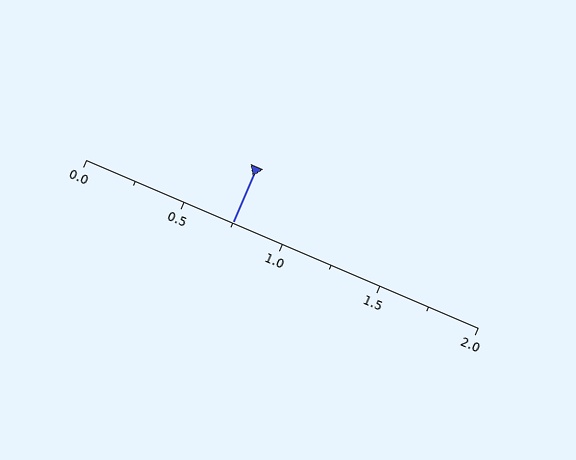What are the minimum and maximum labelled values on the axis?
The axis runs from 0.0 to 2.0.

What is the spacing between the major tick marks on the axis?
The major ticks are spaced 0.5 apart.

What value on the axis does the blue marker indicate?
The marker indicates approximately 0.75.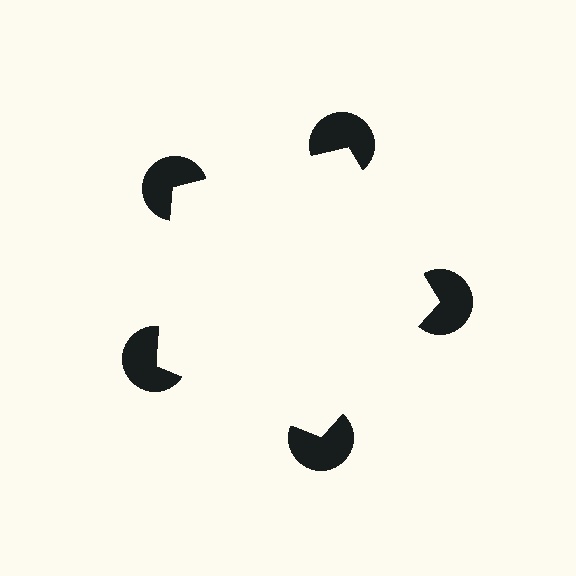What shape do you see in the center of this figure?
An illusory pentagon — its edges are inferred from the aligned wedge cuts in the pac-man discs, not physically drawn.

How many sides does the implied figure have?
5 sides.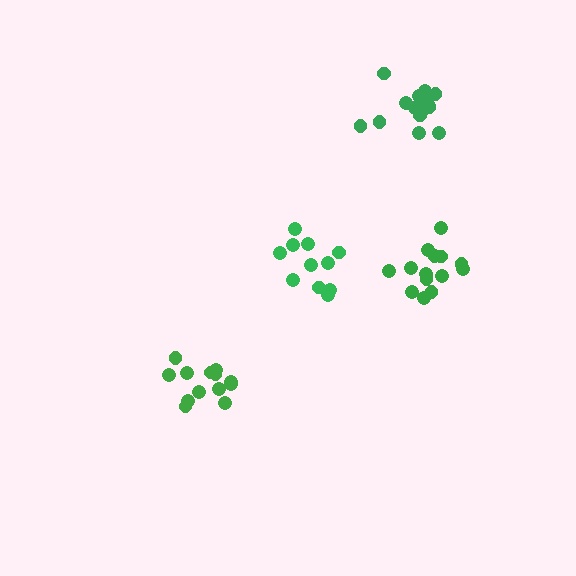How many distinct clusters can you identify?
There are 4 distinct clusters.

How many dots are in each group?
Group 1: 11 dots, Group 2: 15 dots, Group 3: 14 dots, Group 4: 14 dots (54 total).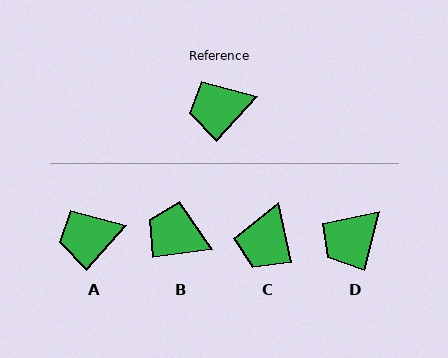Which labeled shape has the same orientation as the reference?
A.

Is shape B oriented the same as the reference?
No, it is off by about 40 degrees.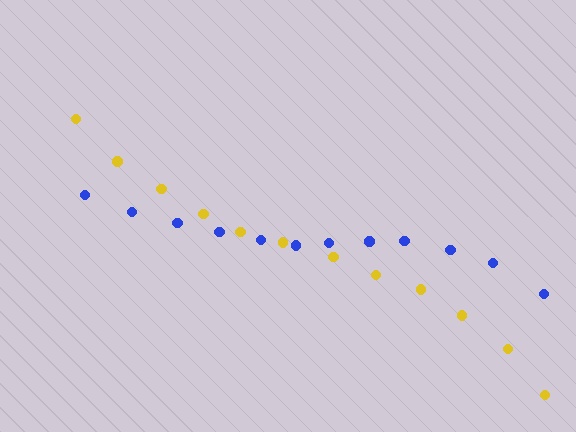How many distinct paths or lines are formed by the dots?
There are 2 distinct paths.